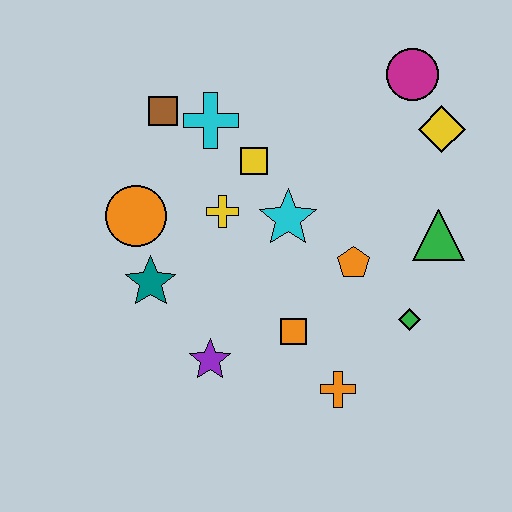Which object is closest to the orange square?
The orange cross is closest to the orange square.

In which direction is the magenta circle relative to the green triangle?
The magenta circle is above the green triangle.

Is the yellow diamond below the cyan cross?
Yes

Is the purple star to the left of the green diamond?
Yes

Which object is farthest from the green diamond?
The brown square is farthest from the green diamond.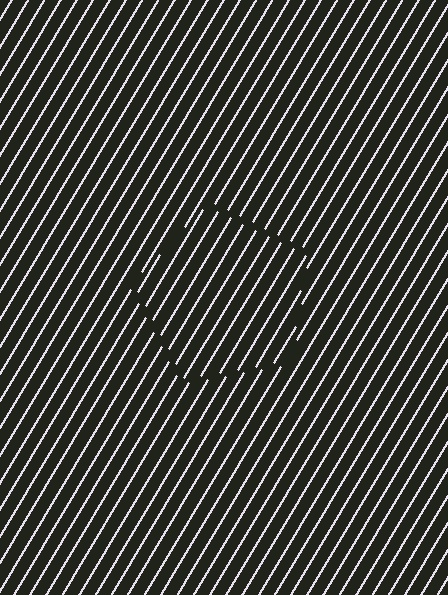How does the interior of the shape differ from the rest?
The interior of the shape contains the same grating, shifted by half a period — the contour is defined by the phase discontinuity where line-ends from the inner and outer gratings abut.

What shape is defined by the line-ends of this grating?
An illusory pentagon. The interior of the shape contains the same grating, shifted by half a period — the contour is defined by the phase discontinuity where line-ends from the inner and outer gratings abut.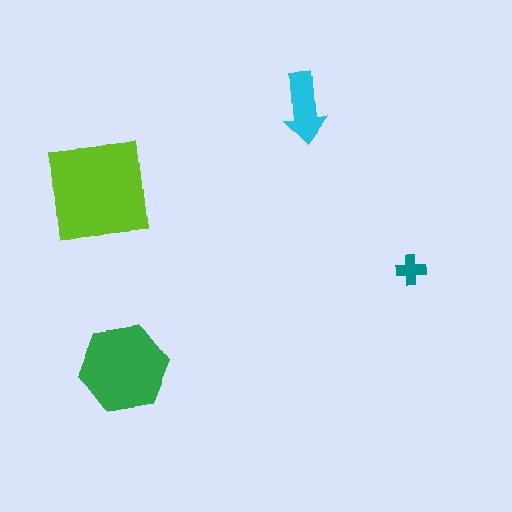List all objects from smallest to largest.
The teal cross, the cyan arrow, the green hexagon, the lime square.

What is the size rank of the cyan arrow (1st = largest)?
3rd.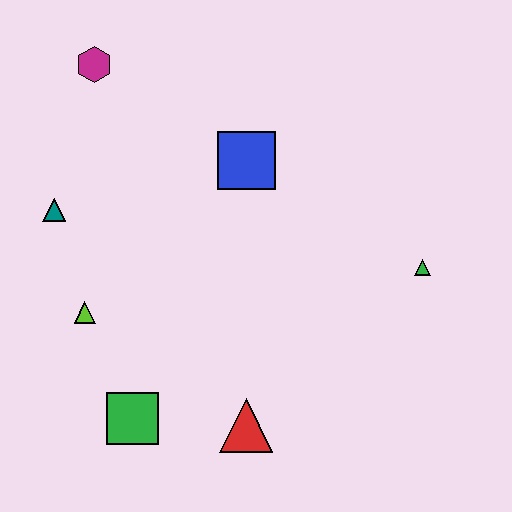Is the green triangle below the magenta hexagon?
Yes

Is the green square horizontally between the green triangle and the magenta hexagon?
Yes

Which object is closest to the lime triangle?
The teal triangle is closest to the lime triangle.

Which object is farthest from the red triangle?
The magenta hexagon is farthest from the red triangle.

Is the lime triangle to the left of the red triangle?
Yes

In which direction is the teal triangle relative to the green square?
The teal triangle is above the green square.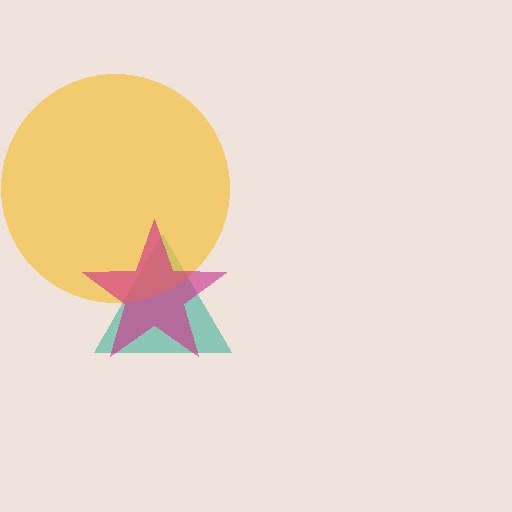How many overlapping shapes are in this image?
There are 3 overlapping shapes in the image.